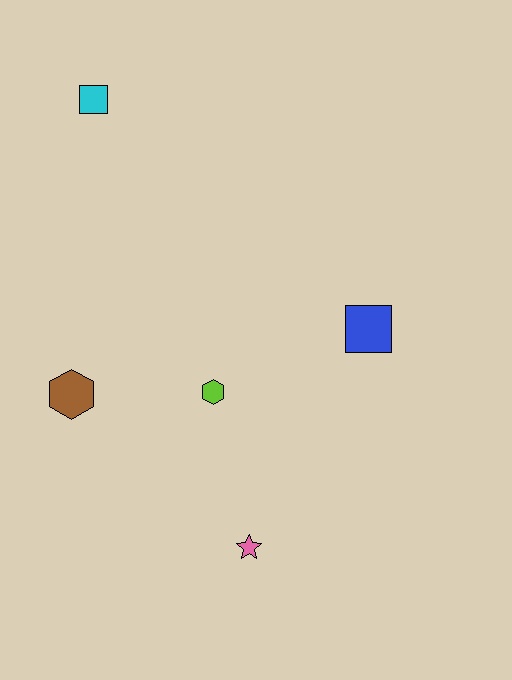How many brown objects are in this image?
There is 1 brown object.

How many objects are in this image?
There are 5 objects.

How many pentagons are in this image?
There are no pentagons.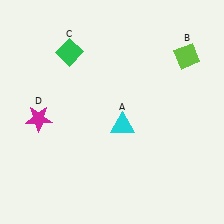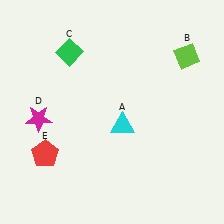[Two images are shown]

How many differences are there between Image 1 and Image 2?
There is 1 difference between the two images.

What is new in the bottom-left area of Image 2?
A red pentagon (E) was added in the bottom-left area of Image 2.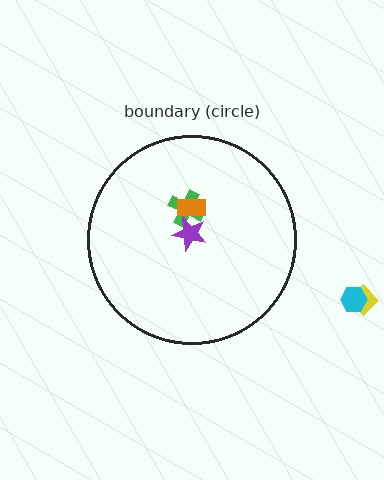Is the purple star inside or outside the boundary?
Inside.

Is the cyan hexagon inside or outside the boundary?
Outside.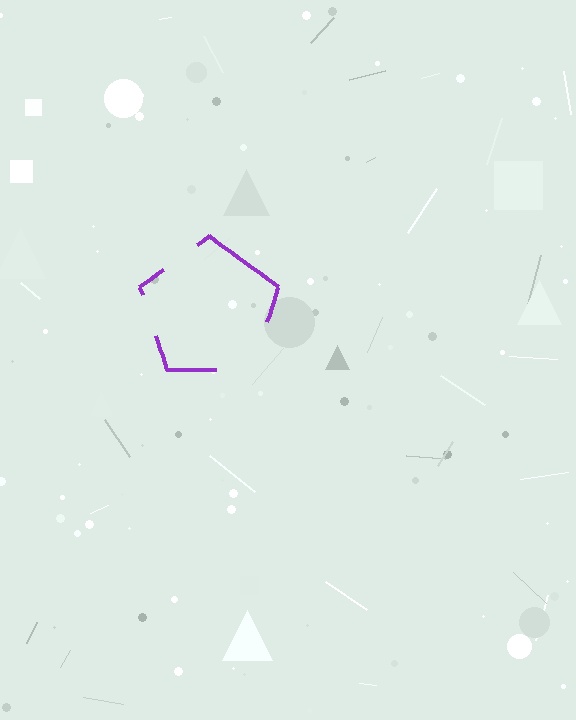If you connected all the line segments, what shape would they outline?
They would outline a pentagon.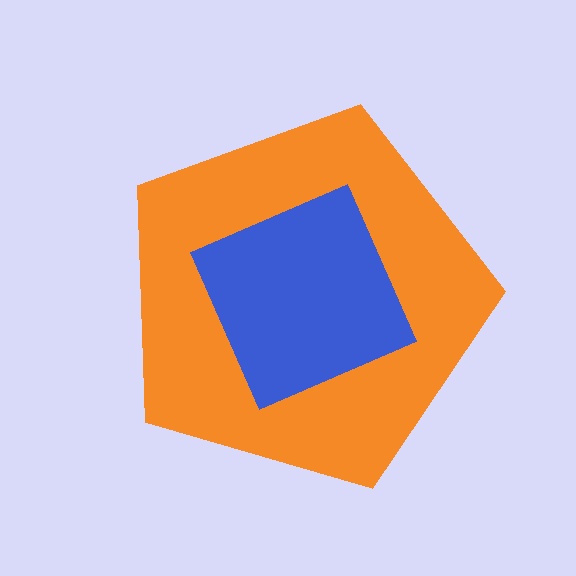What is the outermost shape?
The orange pentagon.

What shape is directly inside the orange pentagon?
The blue square.